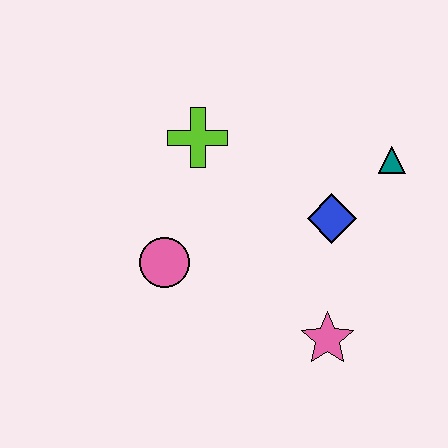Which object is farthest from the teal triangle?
The pink circle is farthest from the teal triangle.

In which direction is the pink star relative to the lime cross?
The pink star is below the lime cross.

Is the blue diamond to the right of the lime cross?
Yes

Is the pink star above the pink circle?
No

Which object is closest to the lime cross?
The pink circle is closest to the lime cross.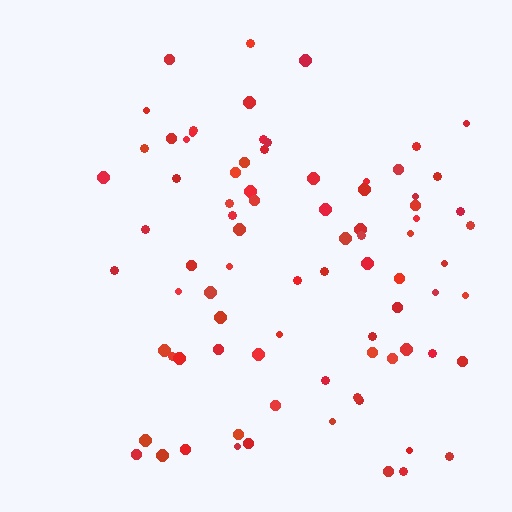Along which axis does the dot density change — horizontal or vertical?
Horizontal.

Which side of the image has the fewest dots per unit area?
The left.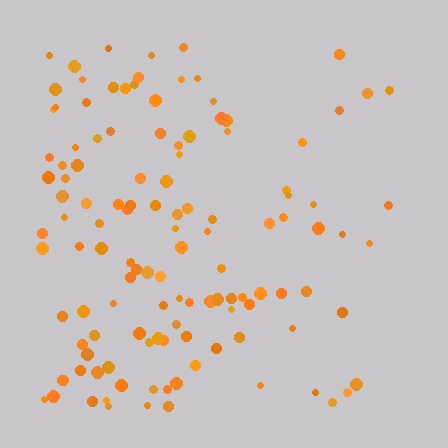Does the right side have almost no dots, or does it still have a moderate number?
Still a moderate number, just noticeably fewer than the left.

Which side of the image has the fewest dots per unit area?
The right.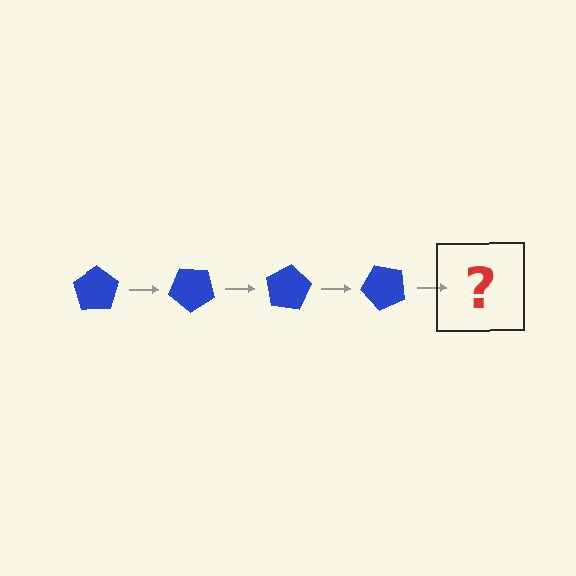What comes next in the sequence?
The next element should be a blue pentagon rotated 160 degrees.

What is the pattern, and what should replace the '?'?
The pattern is that the pentagon rotates 40 degrees each step. The '?' should be a blue pentagon rotated 160 degrees.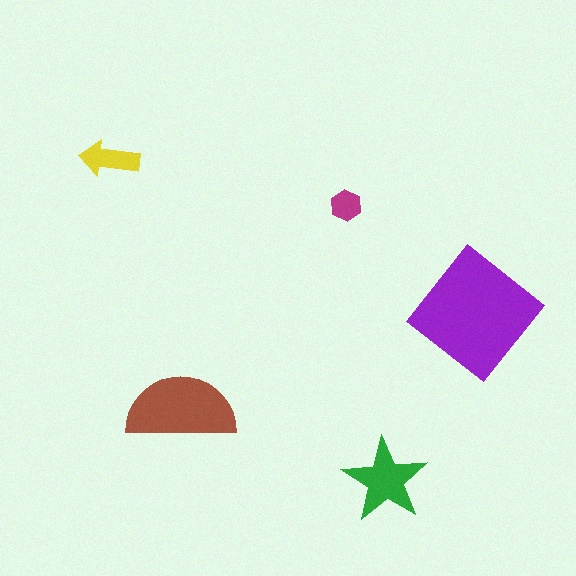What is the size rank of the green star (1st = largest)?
3rd.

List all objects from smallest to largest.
The magenta hexagon, the yellow arrow, the green star, the brown semicircle, the purple diamond.